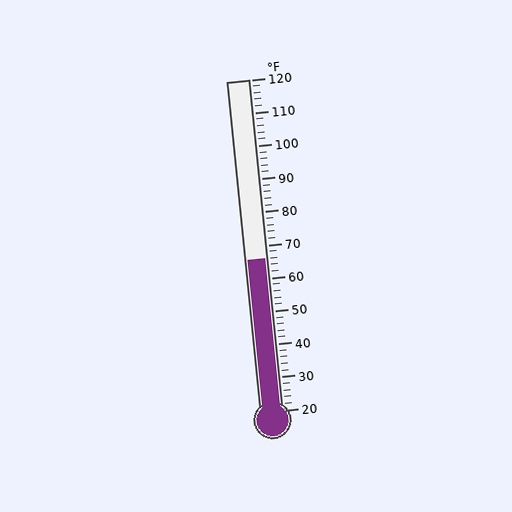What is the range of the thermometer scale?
The thermometer scale ranges from 20°F to 120°F.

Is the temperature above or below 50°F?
The temperature is above 50°F.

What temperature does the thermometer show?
The thermometer shows approximately 66°F.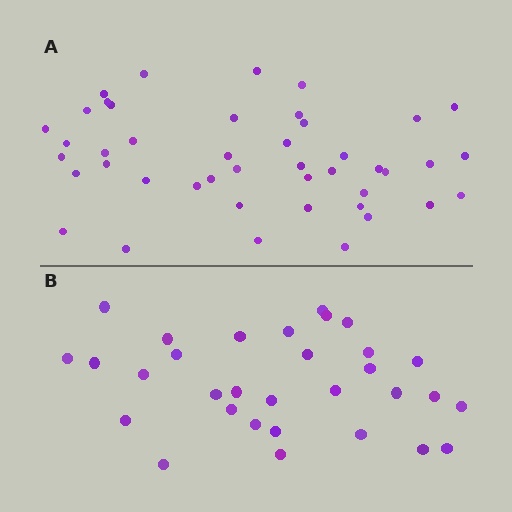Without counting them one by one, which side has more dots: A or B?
Region A (the top region) has more dots.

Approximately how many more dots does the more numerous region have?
Region A has approximately 15 more dots than region B.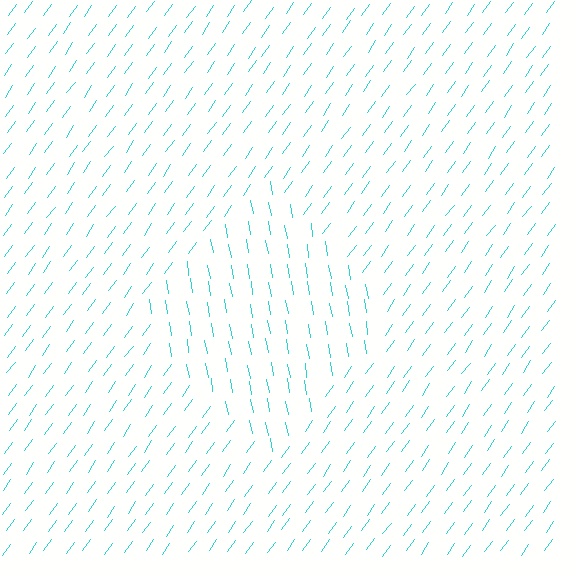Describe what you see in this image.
The image is filled with small cyan line segments. A diamond region in the image has lines oriented differently from the surrounding lines, creating a visible texture boundary.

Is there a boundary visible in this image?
Yes, there is a texture boundary formed by a change in line orientation.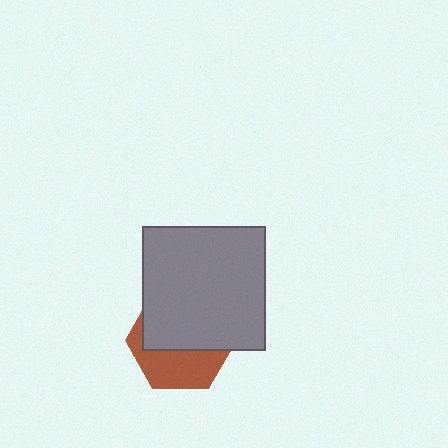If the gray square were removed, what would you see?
You would see the complete brown hexagon.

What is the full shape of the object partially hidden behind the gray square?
The partially hidden object is a brown hexagon.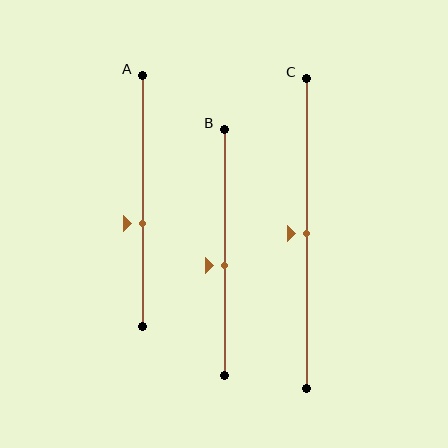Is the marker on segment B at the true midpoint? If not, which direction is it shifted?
No, the marker on segment B is shifted downward by about 5% of the segment length.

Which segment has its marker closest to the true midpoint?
Segment C has its marker closest to the true midpoint.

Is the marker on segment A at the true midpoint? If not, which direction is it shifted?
No, the marker on segment A is shifted downward by about 9% of the segment length.